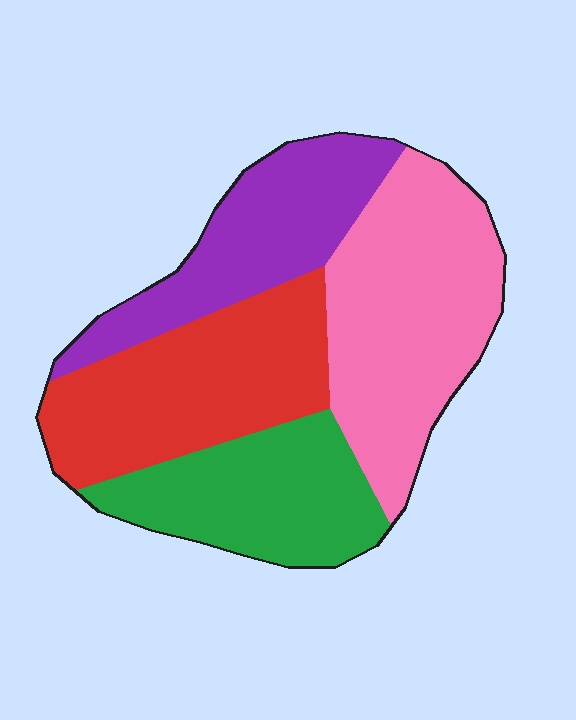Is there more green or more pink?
Pink.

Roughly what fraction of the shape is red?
Red takes up about one quarter (1/4) of the shape.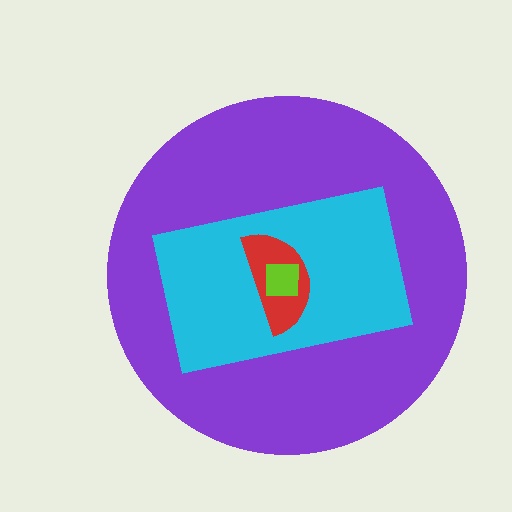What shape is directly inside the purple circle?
The cyan rectangle.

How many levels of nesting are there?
4.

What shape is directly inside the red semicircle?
The lime square.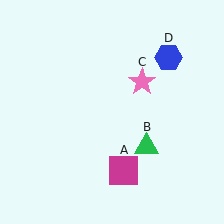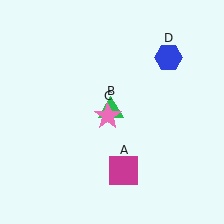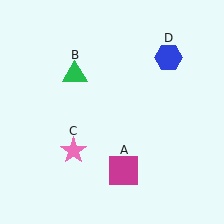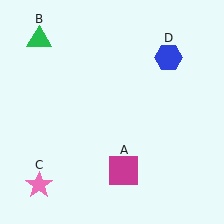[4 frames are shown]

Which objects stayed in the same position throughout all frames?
Magenta square (object A) and blue hexagon (object D) remained stationary.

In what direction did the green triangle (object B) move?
The green triangle (object B) moved up and to the left.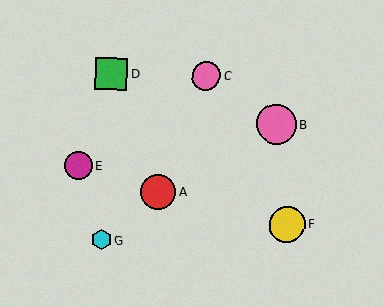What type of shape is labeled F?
Shape F is a yellow circle.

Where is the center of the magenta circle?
The center of the magenta circle is at (78, 166).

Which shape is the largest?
The pink circle (labeled B) is the largest.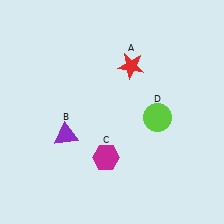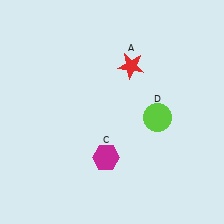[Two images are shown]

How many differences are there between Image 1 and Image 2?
There is 1 difference between the two images.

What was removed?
The purple triangle (B) was removed in Image 2.